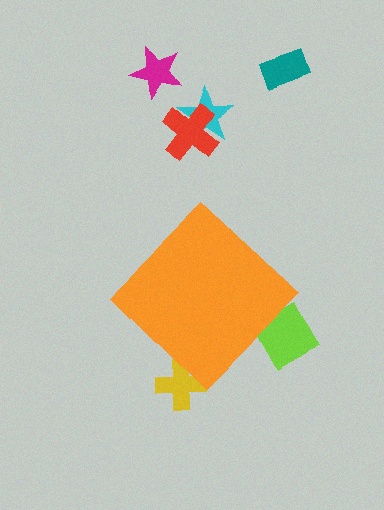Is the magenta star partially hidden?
No, the magenta star is fully visible.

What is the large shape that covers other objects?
An orange diamond.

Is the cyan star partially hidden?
No, the cyan star is fully visible.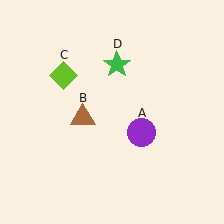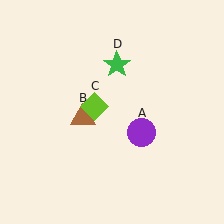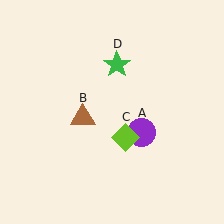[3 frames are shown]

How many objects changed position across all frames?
1 object changed position: lime diamond (object C).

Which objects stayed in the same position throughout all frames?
Purple circle (object A) and brown triangle (object B) and green star (object D) remained stationary.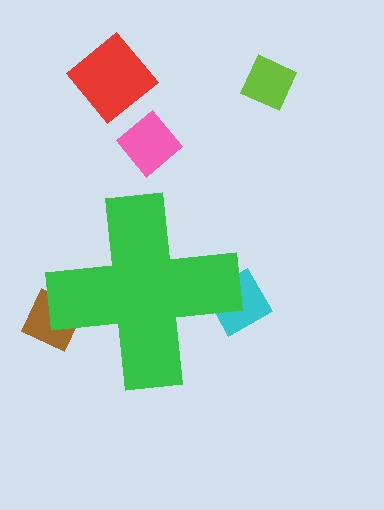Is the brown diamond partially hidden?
Yes, the brown diamond is partially hidden behind the green cross.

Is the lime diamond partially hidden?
No, the lime diamond is fully visible.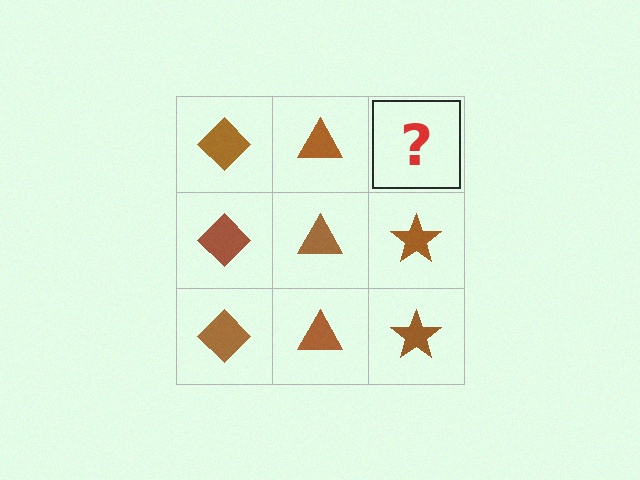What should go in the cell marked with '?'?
The missing cell should contain a brown star.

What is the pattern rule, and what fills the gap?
The rule is that each column has a consistent shape. The gap should be filled with a brown star.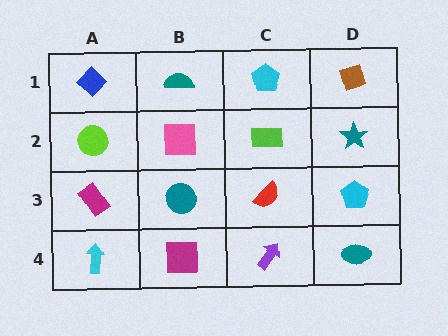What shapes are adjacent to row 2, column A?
A blue diamond (row 1, column A), a magenta rectangle (row 3, column A), a pink square (row 2, column B).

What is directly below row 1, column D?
A teal star.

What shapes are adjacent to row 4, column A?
A magenta rectangle (row 3, column A), a magenta square (row 4, column B).